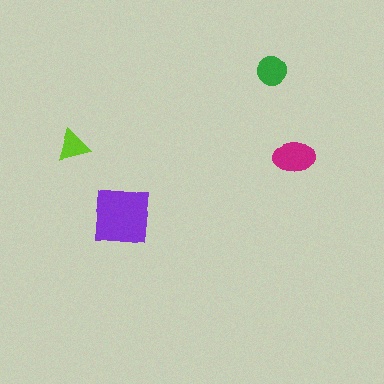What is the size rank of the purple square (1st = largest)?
1st.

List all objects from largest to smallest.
The purple square, the magenta ellipse, the green circle, the lime triangle.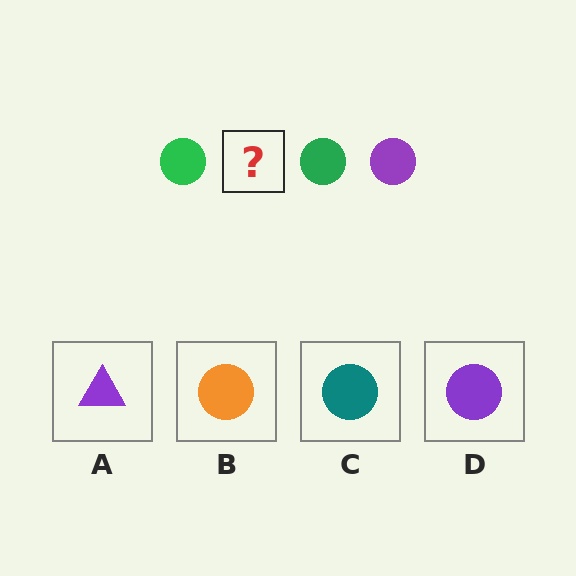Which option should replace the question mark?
Option D.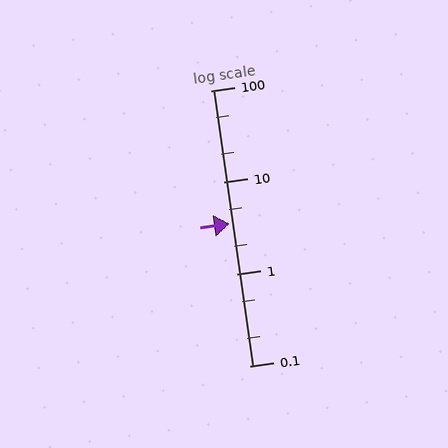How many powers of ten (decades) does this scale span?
The scale spans 3 decades, from 0.1 to 100.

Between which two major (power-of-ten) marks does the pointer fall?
The pointer is between 1 and 10.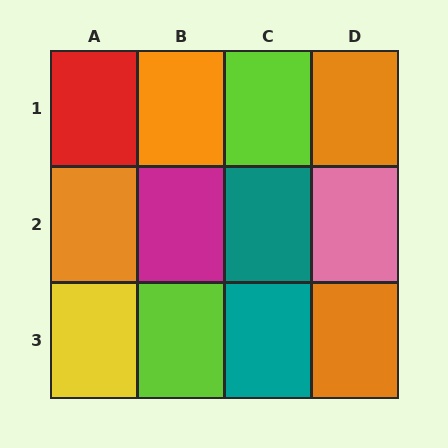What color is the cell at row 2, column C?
Teal.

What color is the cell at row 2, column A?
Orange.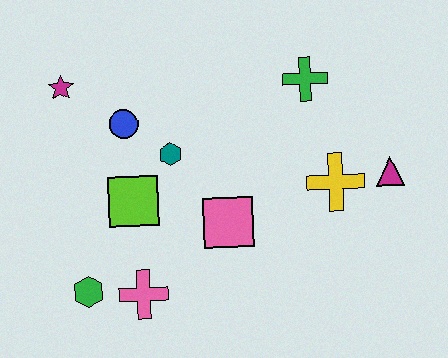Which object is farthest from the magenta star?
The magenta triangle is farthest from the magenta star.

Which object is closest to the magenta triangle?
The yellow cross is closest to the magenta triangle.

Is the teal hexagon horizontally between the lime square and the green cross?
Yes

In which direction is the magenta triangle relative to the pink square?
The magenta triangle is to the right of the pink square.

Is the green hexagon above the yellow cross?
No